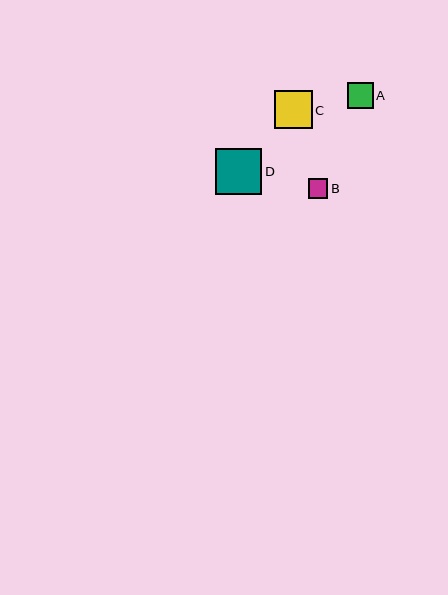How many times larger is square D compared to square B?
Square D is approximately 2.4 times the size of square B.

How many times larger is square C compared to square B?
Square C is approximately 2.0 times the size of square B.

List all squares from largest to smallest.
From largest to smallest: D, C, A, B.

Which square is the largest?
Square D is the largest with a size of approximately 46 pixels.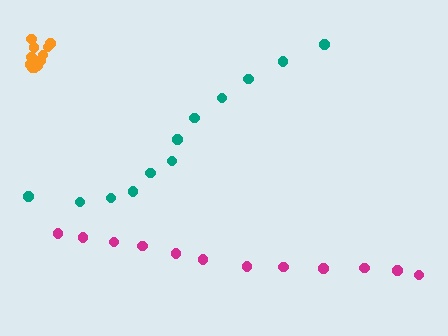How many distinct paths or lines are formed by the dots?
There are 3 distinct paths.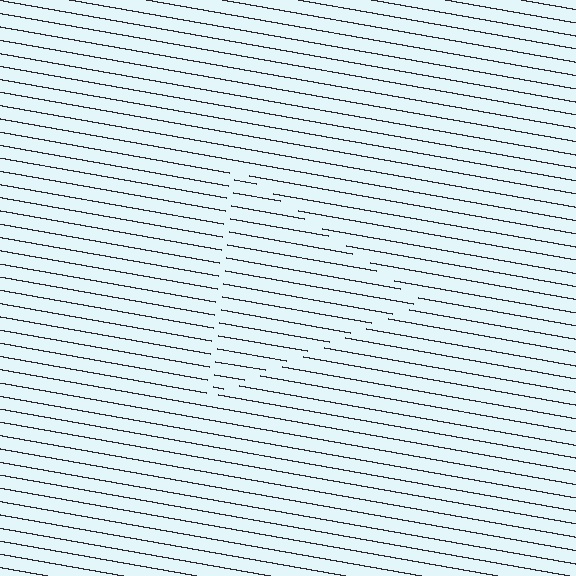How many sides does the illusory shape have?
3 sides — the line-ends trace a triangle.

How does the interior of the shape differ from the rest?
The interior of the shape contains the same grating, shifted by half a period — the contour is defined by the phase discontinuity where line-ends from the inner and outer gratings abut.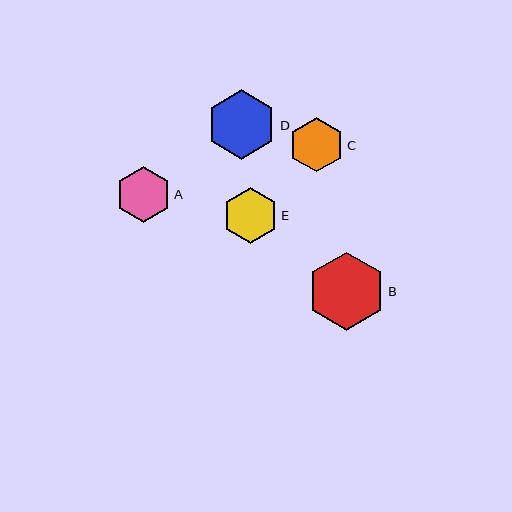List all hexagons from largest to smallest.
From largest to smallest: B, D, A, E, C.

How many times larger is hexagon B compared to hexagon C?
Hexagon B is approximately 1.4 times the size of hexagon C.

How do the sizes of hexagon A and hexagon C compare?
Hexagon A and hexagon C are approximately the same size.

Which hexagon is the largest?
Hexagon B is the largest with a size of approximately 78 pixels.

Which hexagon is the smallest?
Hexagon C is the smallest with a size of approximately 55 pixels.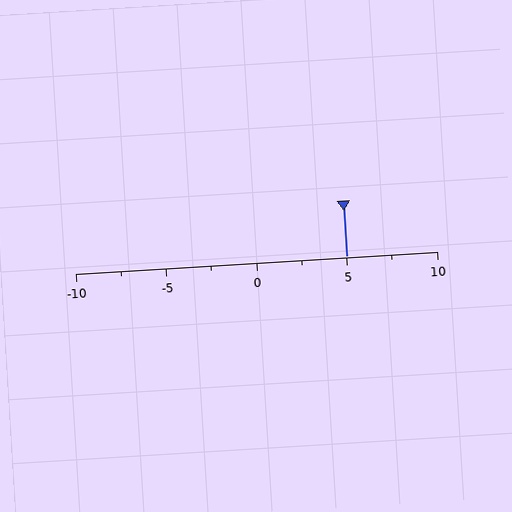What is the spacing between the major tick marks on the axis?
The major ticks are spaced 5 apart.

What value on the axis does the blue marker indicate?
The marker indicates approximately 5.